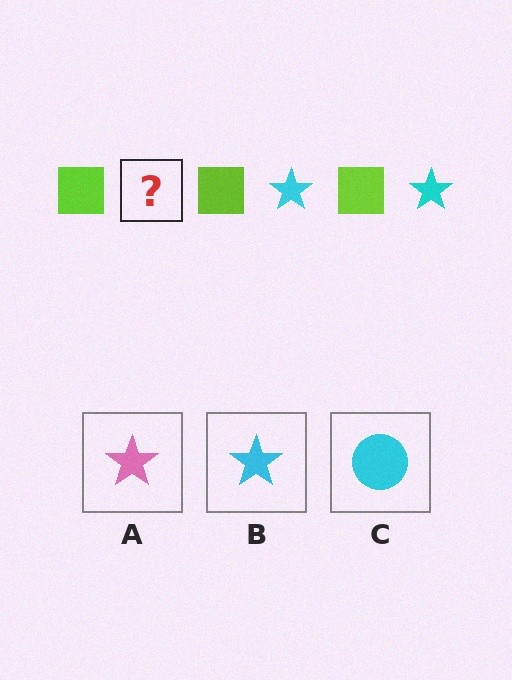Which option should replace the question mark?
Option B.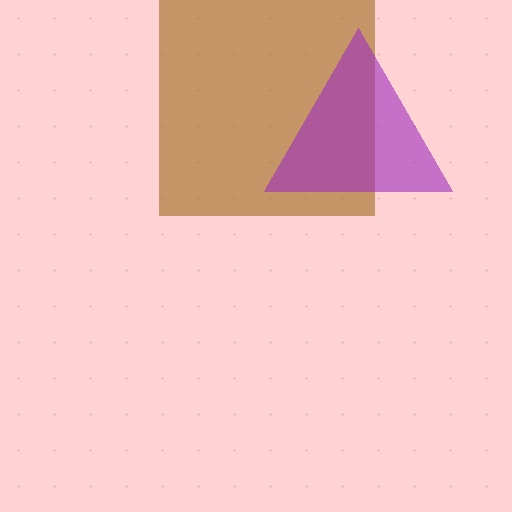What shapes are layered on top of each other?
The layered shapes are: a brown square, a purple triangle.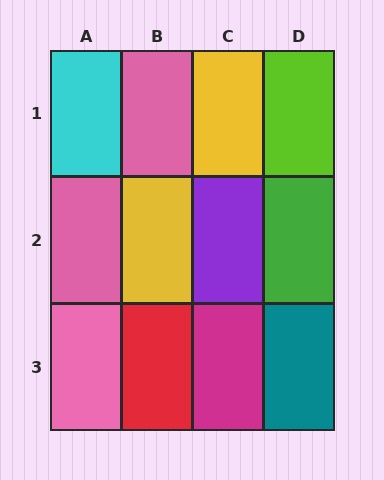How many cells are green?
1 cell is green.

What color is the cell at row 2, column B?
Yellow.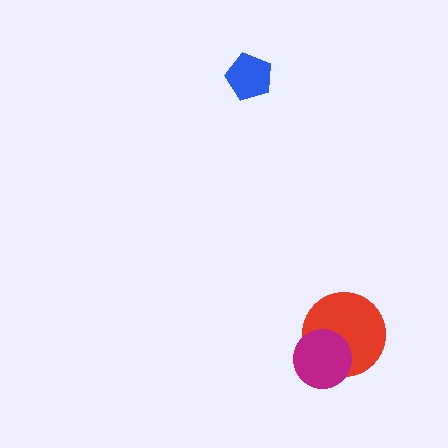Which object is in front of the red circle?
The magenta circle is in front of the red circle.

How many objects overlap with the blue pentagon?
0 objects overlap with the blue pentagon.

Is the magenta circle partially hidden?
No, no other shape covers it.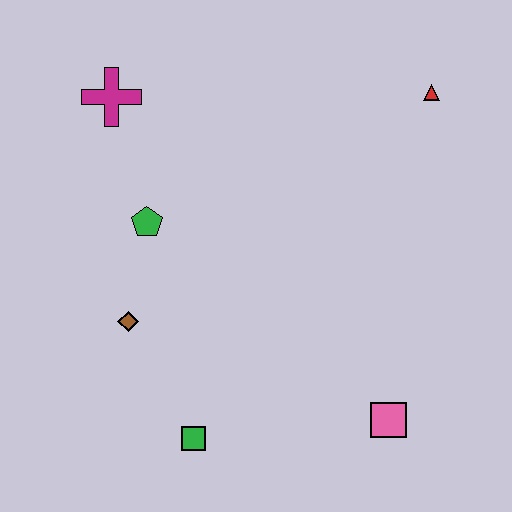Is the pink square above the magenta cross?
No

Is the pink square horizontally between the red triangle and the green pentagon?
Yes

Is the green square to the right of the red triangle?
No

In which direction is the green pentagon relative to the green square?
The green pentagon is above the green square.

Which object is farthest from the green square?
The red triangle is farthest from the green square.